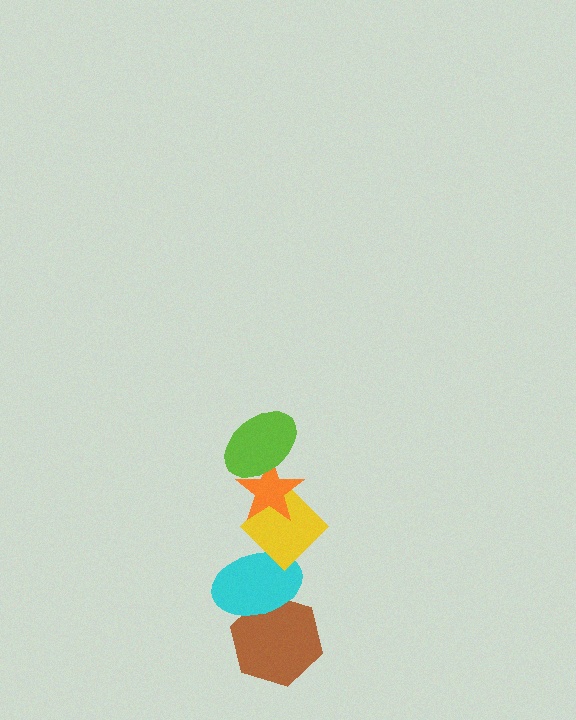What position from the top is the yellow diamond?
The yellow diamond is 3rd from the top.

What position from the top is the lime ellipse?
The lime ellipse is 1st from the top.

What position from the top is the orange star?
The orange star is 2nd from the top.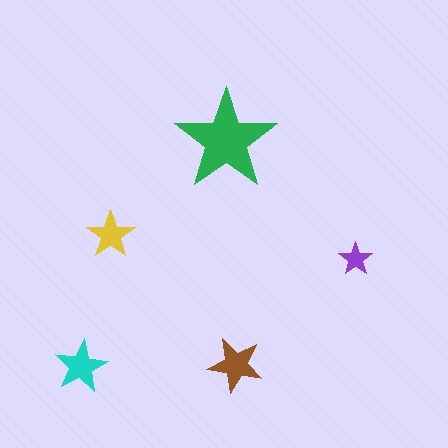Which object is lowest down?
The cyan star is bottommost.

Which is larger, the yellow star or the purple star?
The yellow one.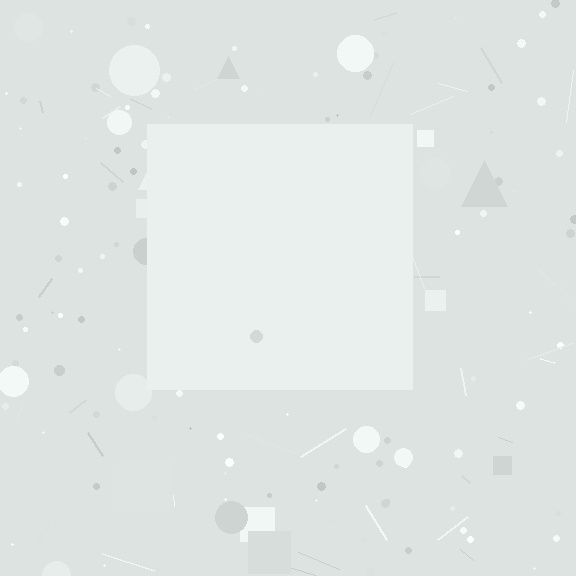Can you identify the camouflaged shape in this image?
The camouflaged shape is a square.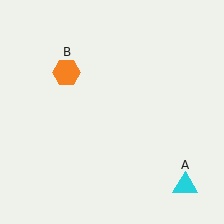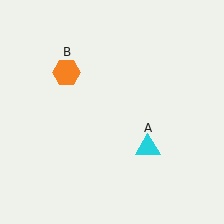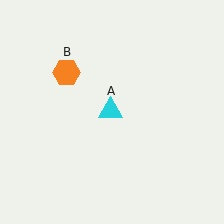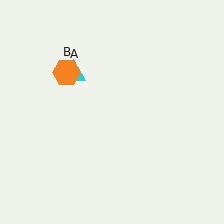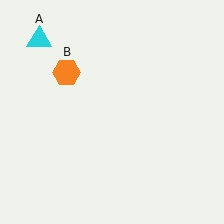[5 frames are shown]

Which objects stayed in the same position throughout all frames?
Orange hexagon (object B) remained stationary.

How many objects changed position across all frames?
1 object changed position: cyan triangle (object A).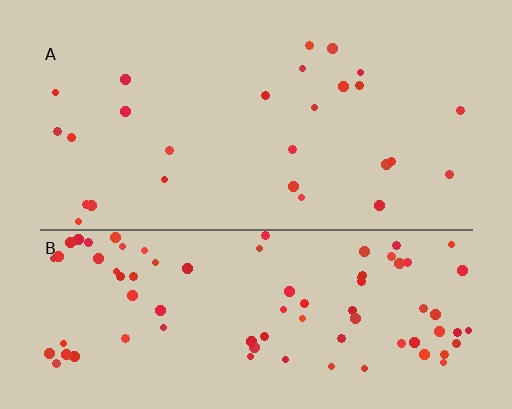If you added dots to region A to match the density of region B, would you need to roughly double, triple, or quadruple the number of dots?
Approximately triple.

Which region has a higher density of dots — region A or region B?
B (the bottom).